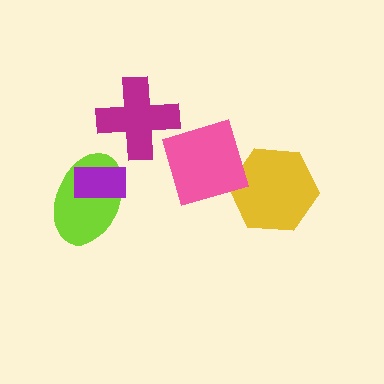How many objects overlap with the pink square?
0 objects overlap with the pink square.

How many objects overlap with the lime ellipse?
1 object overlaps with the lime ellipse.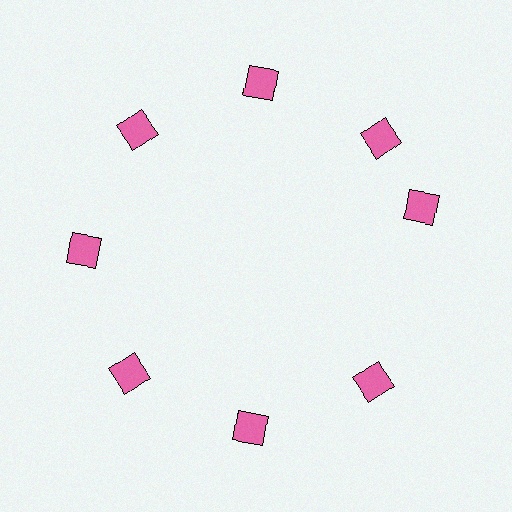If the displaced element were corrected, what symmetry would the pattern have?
It would have 8-fold rotational symmetry — the pattern would map onto itself every 45 degrees.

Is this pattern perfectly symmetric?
No. The 8 pink diamonds are arranged in a ring, but one element near the 3 o'clock position is rotated out of alignment along the ring, breaking the 8-fold rotational symmetry.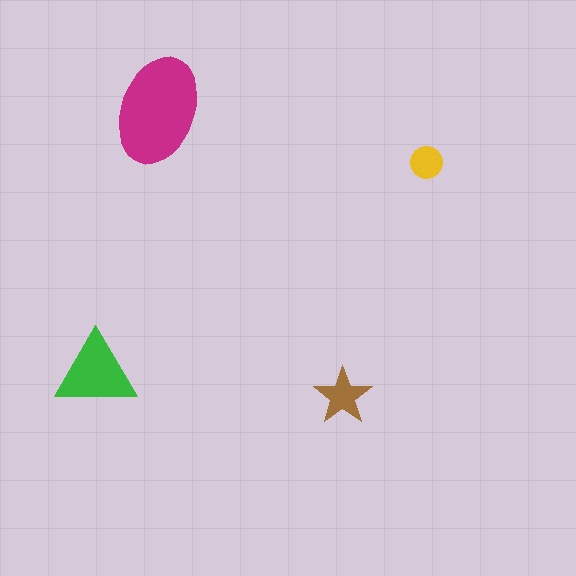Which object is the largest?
The magenta ellipse.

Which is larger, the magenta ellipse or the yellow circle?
The magenta ellipse.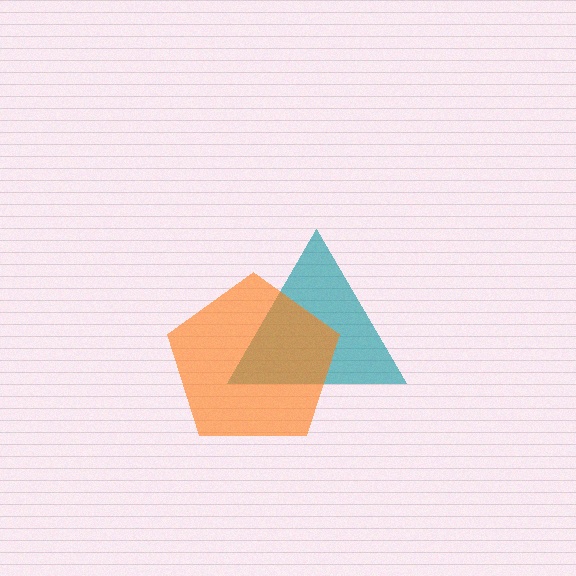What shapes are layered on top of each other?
The layered shapes are: a teal triangle, an orange pentagon.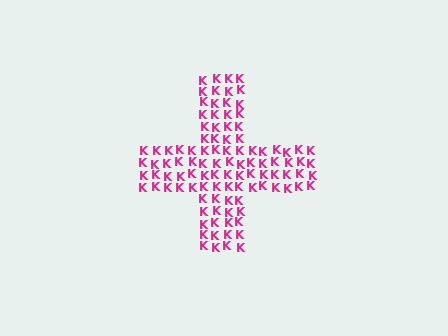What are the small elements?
The small elements are letter K's.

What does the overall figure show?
The overall figure shows a cross.